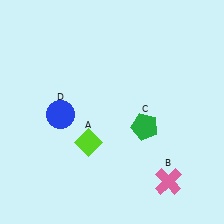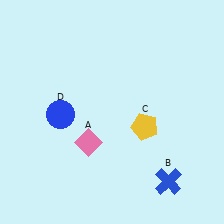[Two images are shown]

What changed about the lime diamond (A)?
In Image 1, A is lime. In Image 2, it changed to pink.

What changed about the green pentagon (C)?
In Image 1, C is green. In Image 2, it changed to yellow.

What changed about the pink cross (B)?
In Image 1, B is pink. In Image 2, it changed to blue.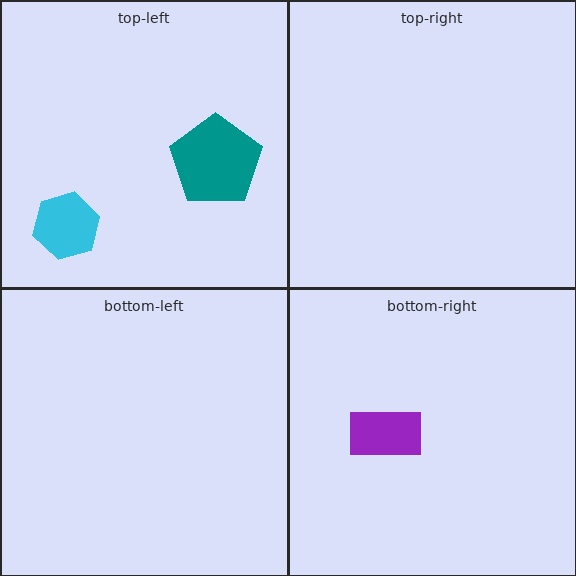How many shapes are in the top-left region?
2.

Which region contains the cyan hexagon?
The top-left region.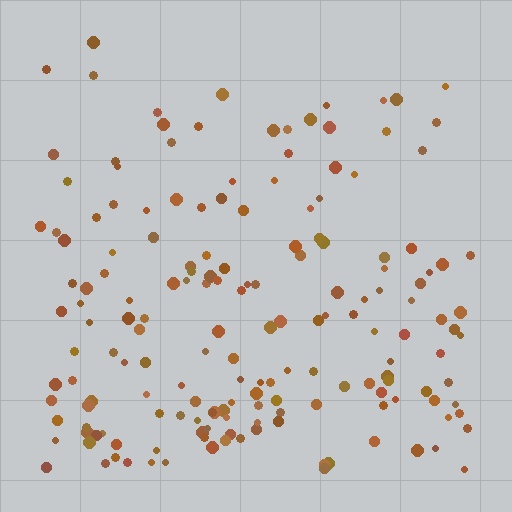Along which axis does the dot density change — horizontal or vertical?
Vertical.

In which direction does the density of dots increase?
From top to bottom, with the bottom side densest.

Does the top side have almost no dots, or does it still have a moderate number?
Still a moderate number, just noticeably fewer than the bottom.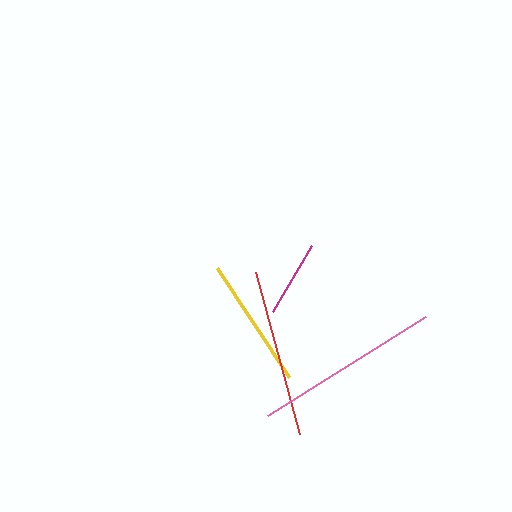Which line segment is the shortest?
The magenta line is the shortest at approximately 77 pixels.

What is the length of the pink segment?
The pink segment is approximately 186 pixels long.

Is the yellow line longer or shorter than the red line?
The red line is longer than the yellow line.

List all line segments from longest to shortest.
From longest to shortest: pink, red, yellow, magenta.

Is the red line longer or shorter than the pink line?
The pink line is longer than the red line.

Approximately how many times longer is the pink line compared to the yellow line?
The pink line is approximately 1.4 times the length of the yellow line.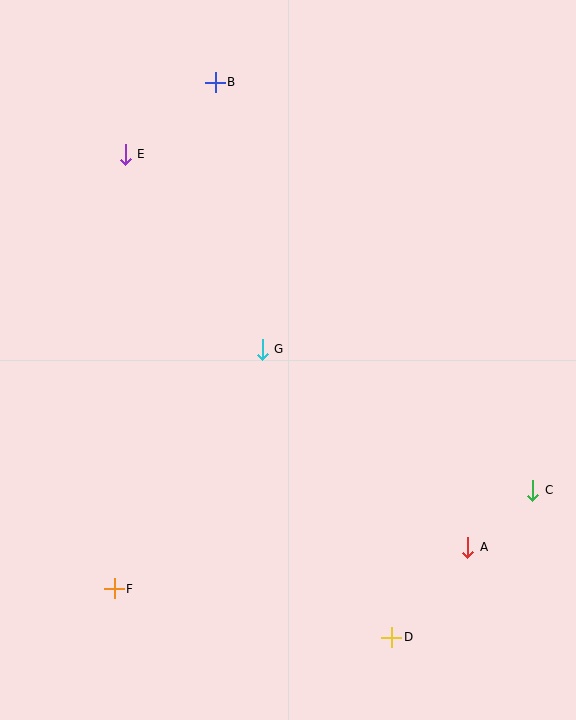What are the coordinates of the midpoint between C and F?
The midpoint between C and F is at (323, 539).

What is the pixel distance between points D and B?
The distance between D and B is 582 pixels.